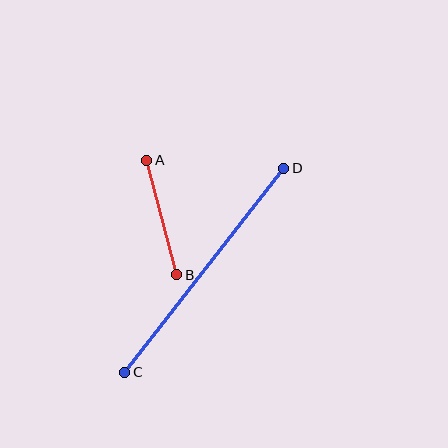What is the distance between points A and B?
The distance is approximately 118 pixels.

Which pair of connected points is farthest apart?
Points C and D are farthest apart.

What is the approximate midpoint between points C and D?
The midpoint is at approximately (204, 270) pixels.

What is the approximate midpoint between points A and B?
The midpoint is at approximately (162, 218) pixels.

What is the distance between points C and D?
The distance is approximately 259 pixels.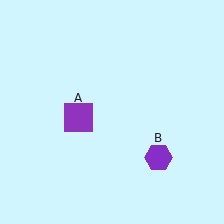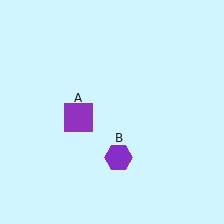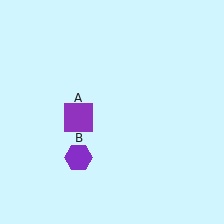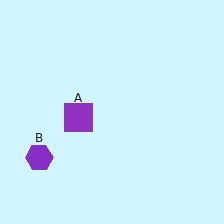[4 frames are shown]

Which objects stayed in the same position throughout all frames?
Purple square (object A) remained stationary.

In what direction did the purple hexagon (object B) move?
The purple hexagon (object B) moved left.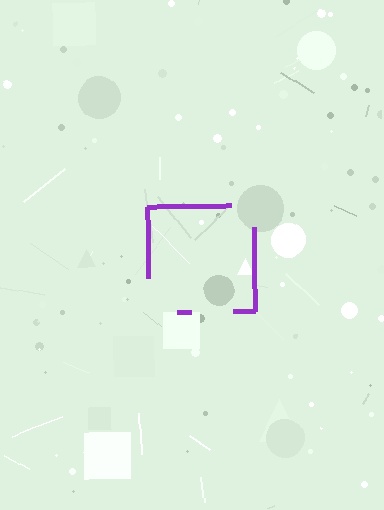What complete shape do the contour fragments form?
The contour fragments form a square.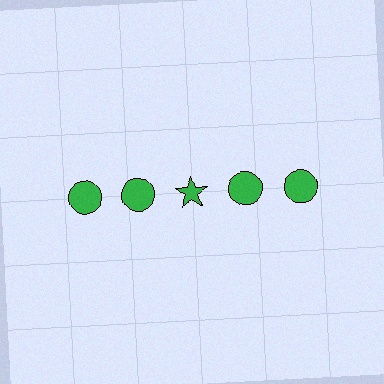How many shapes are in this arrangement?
There are 5 shapes arranged in a grid pattern.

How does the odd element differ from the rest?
It has a different shape: star instead of circle.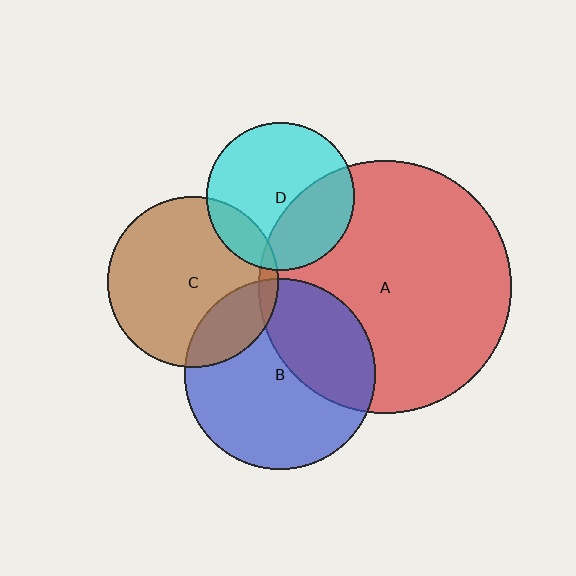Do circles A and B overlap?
Yes.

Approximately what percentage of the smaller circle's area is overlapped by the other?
Approximately 35%.